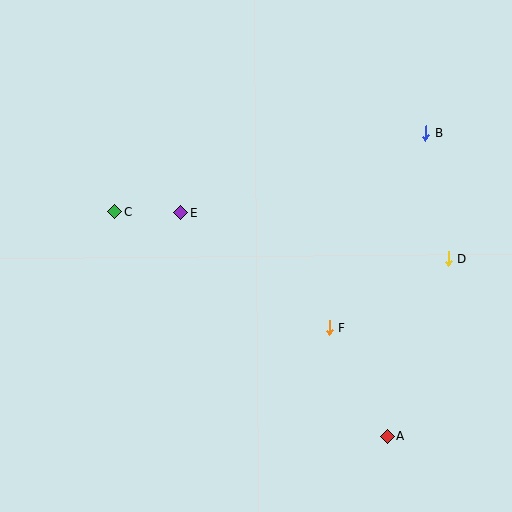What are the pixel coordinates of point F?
Point F is at (329, 328).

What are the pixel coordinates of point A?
Point A is at (387, 436).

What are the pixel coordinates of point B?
Point B is at (425, 133).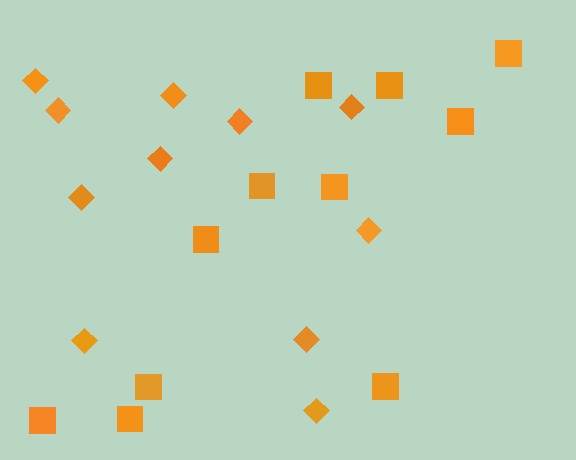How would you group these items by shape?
There are 2 groups: one group of squares (11) and one group of diamonds (11).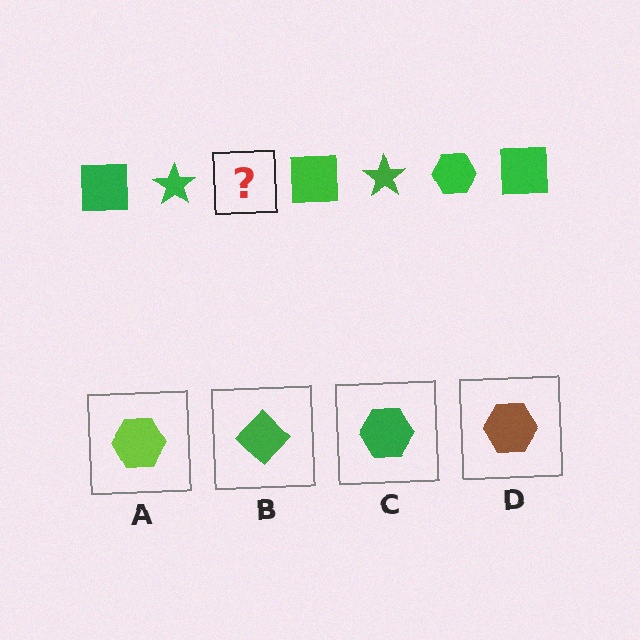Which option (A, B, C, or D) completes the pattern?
C.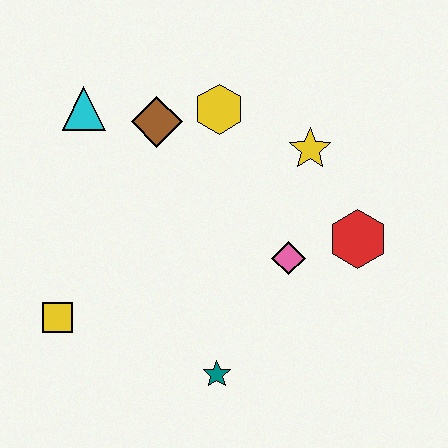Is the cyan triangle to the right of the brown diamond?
No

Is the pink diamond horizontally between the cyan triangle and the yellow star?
Yes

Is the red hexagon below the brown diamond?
Yes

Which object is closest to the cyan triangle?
The brown diamond is closest to the cyan triangle.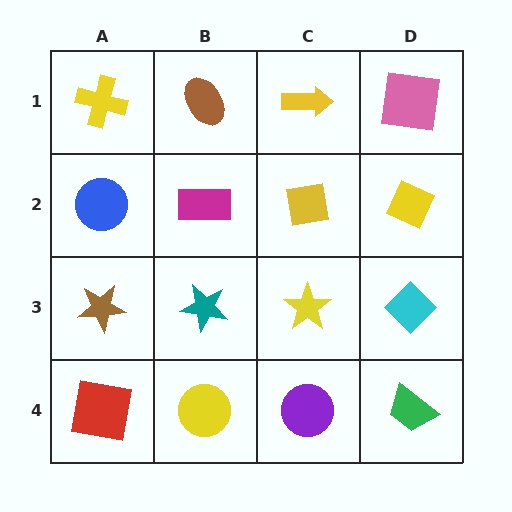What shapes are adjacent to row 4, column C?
A yellow star (row 3, column C), a yellow circle (row 4, column B), a green trapezoid (row 4, column D).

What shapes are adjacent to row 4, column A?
A brown star (row 3, column A), a yellow circle (row 4, column B).